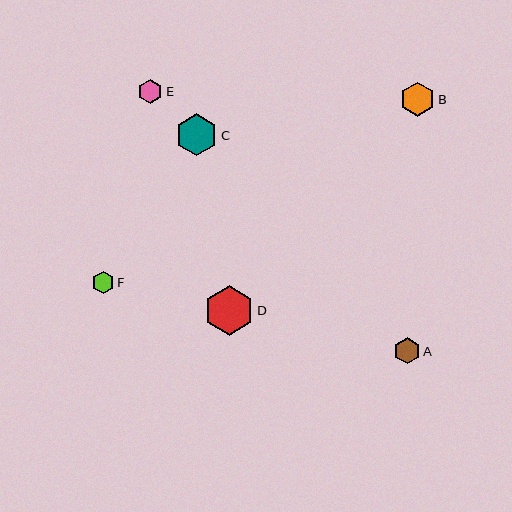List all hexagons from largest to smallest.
From largest to smallest: D, C, B, A, E, F.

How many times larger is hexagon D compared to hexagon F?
Hexagon D is approximately 2.2 times the size of hexagon F.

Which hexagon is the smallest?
Hexagon F is the smallest with a size of approximately 23 pixels.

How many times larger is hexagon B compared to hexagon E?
Hexagon B is approximately 1.4 times the size of hexagon E.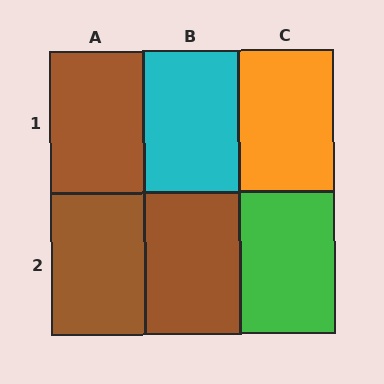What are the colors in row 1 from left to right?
Brown, cyan, orange.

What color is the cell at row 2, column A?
Brown.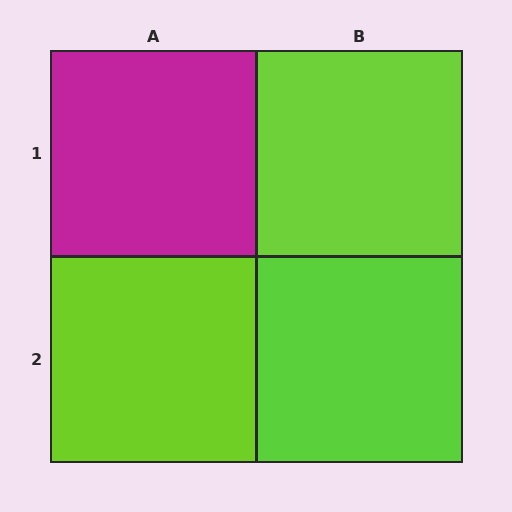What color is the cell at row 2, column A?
Lime.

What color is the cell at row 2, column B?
Lime.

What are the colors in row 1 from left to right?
Magenta, lime.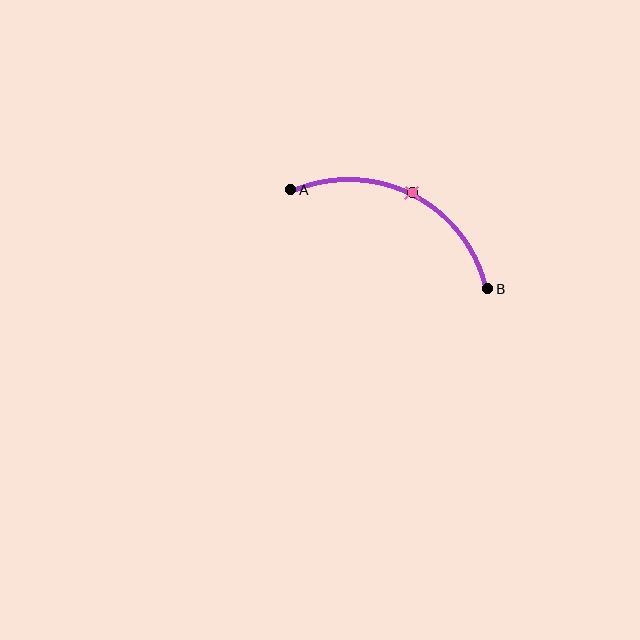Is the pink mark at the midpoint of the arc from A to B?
Yes. The pink mark lies on the arc at equal arc-length from both A and B — it is the arc midpoint.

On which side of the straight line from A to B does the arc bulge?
The arc bulges above the straight line connecting A and B.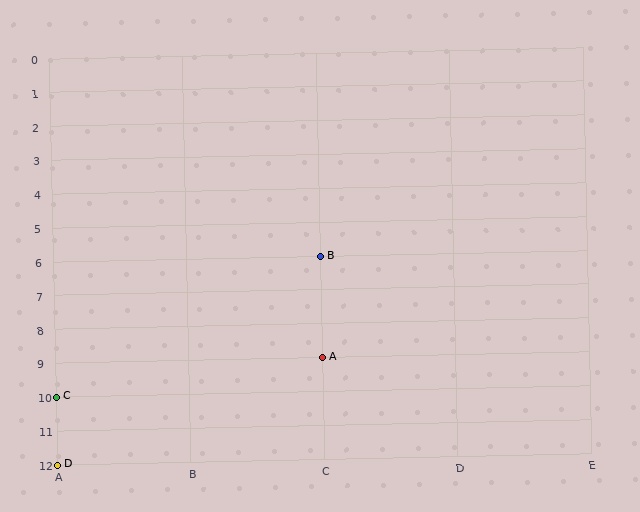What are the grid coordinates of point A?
Point A is at grid coordinates (C, 9).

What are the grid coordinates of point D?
Point D is at grid coordinates (A, 12).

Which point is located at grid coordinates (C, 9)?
Point A is at (C, 9).